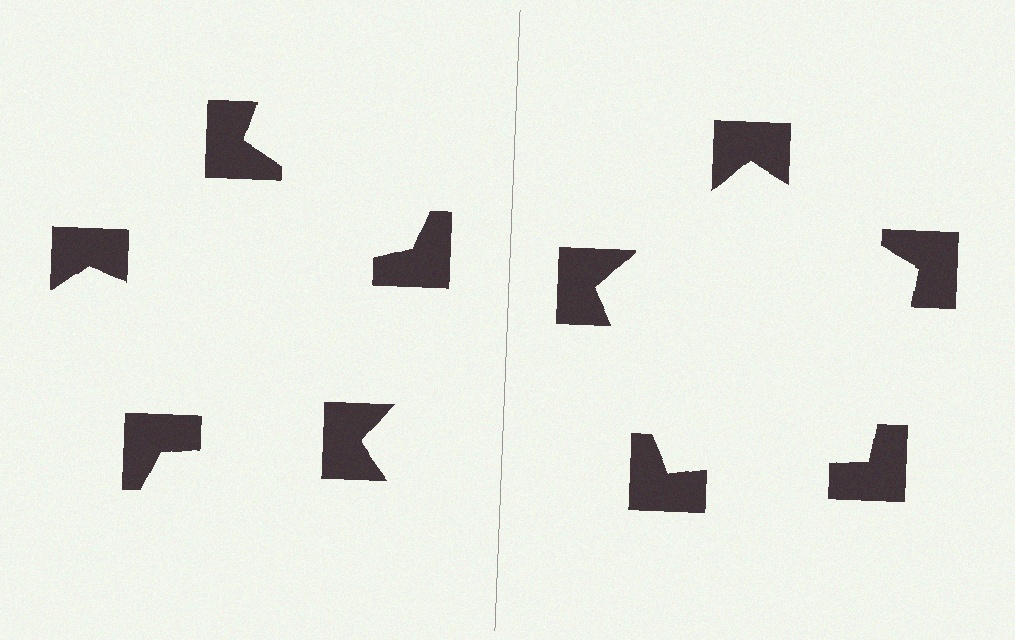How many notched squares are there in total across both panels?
10 — 5 on each side.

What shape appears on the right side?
An illusory pentagon.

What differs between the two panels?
The notched squares are positioned identically on both sides; only the wedge orientations differ. On the right they align to a pentagon; on the left they are misaligned.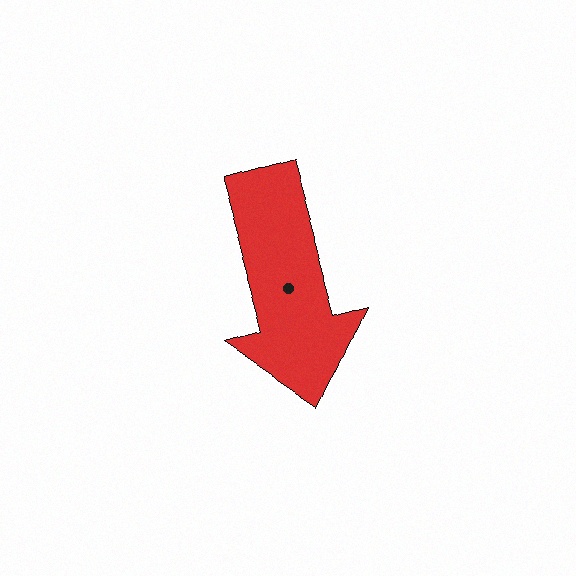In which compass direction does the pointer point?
South.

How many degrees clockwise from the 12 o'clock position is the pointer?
Approximately 164 degrees.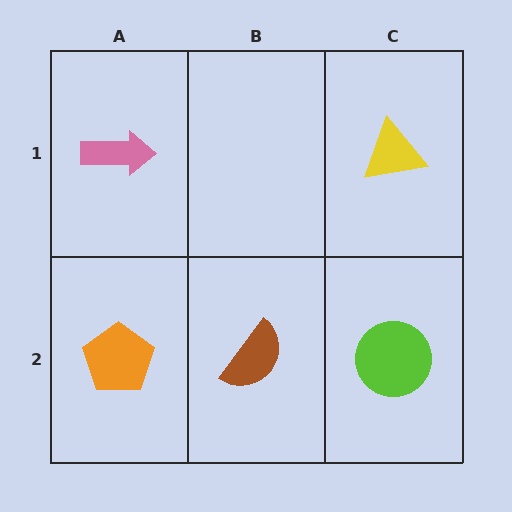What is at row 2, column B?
A brown semicircle.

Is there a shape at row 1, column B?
No, that cell is empty.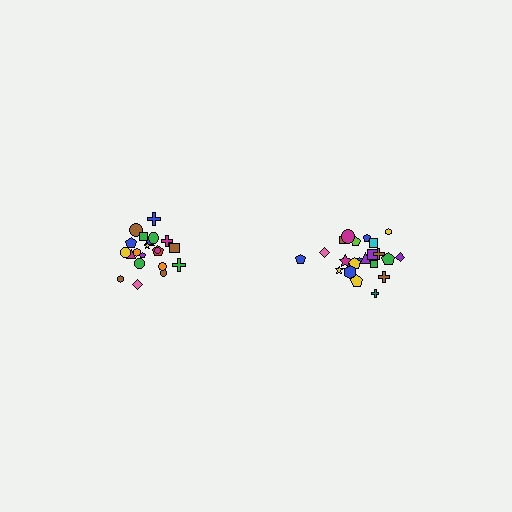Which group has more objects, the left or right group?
The right group.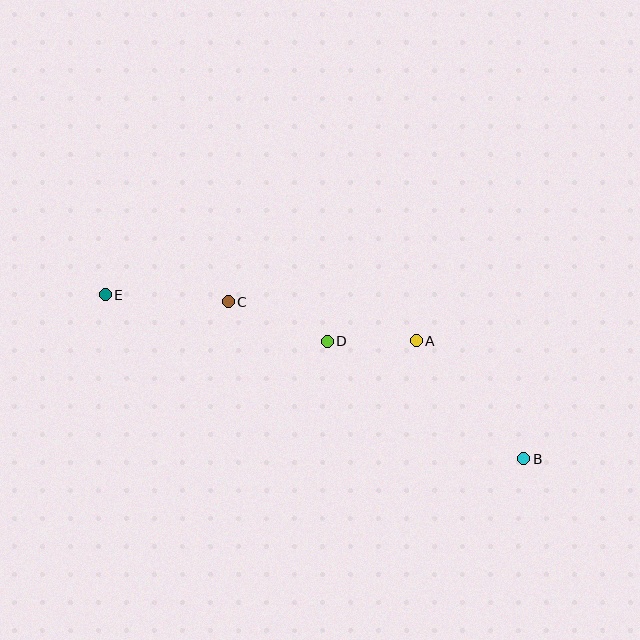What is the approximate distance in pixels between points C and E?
The distance between C and E is approximately 123 pixels.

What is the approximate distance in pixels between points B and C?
The distance between B and C is approximately 335 pixels.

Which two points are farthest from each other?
Points B and E are farthest from each other.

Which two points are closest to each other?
Points A and D are closest to each other.